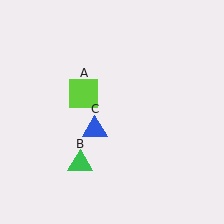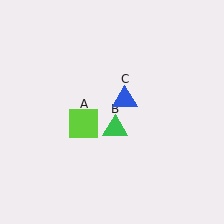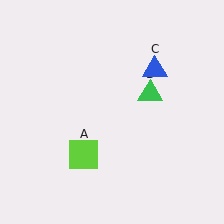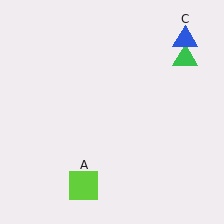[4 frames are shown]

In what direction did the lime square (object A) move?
The lime square (object A) moved down.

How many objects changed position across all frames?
3 objects changed position: lime square (object A), green triangle (object B), blue triangle (object C).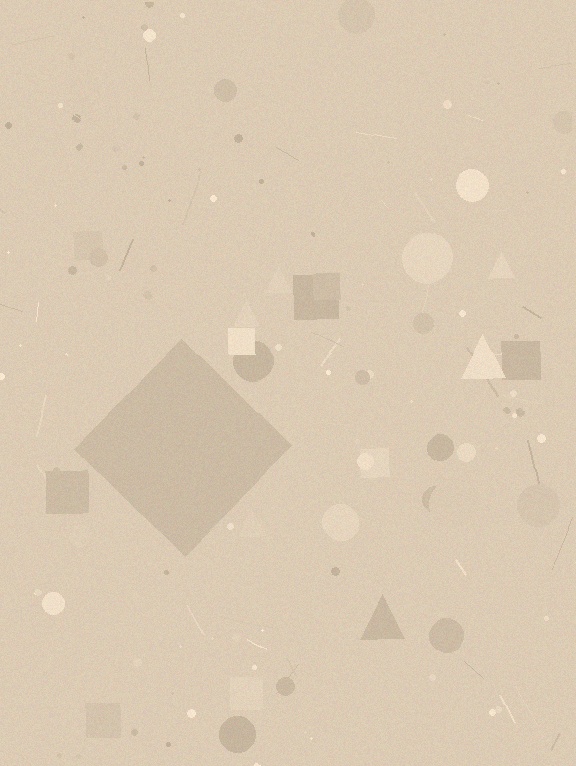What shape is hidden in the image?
A diamond is hidden in the image.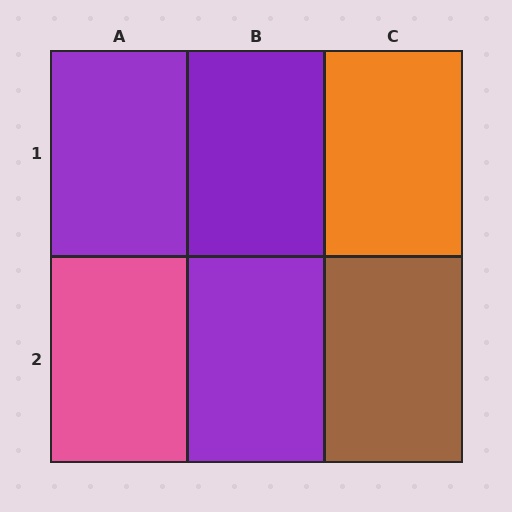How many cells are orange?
1 cell is orange.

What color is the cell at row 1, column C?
Orange.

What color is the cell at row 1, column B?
Purple.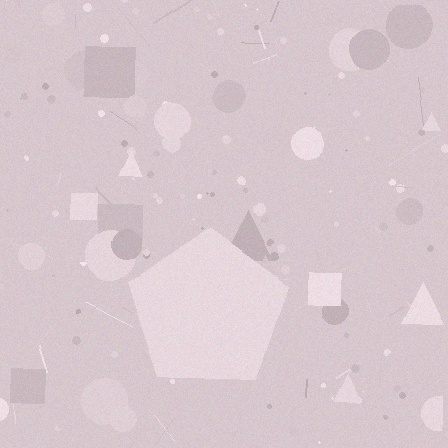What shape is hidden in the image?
A pentagon is hidden in the image.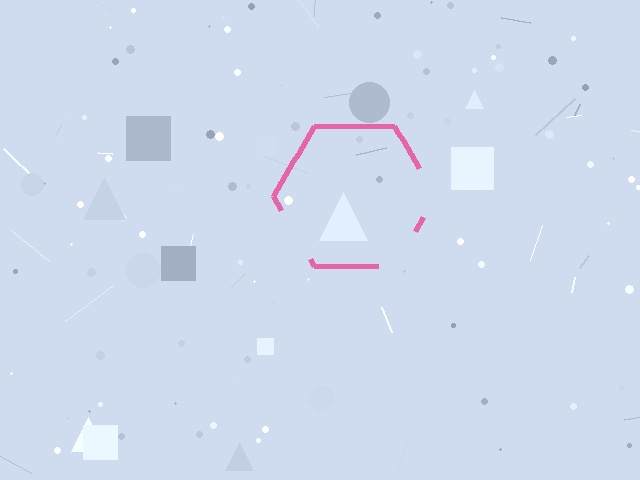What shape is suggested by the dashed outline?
The dashed outline suggests a hexagon.